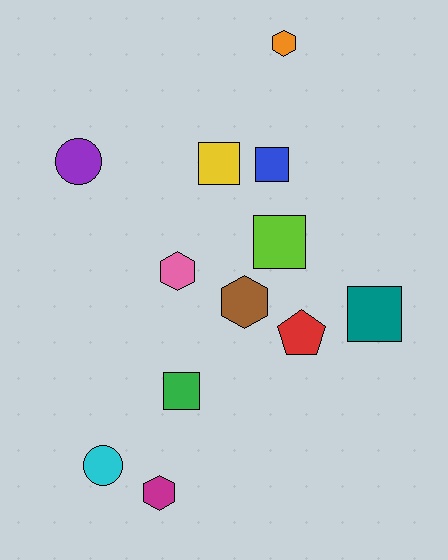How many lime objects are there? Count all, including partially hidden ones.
There is 1 lime object.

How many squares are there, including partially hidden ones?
There are 5 squares.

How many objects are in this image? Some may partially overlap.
There are 12 objects.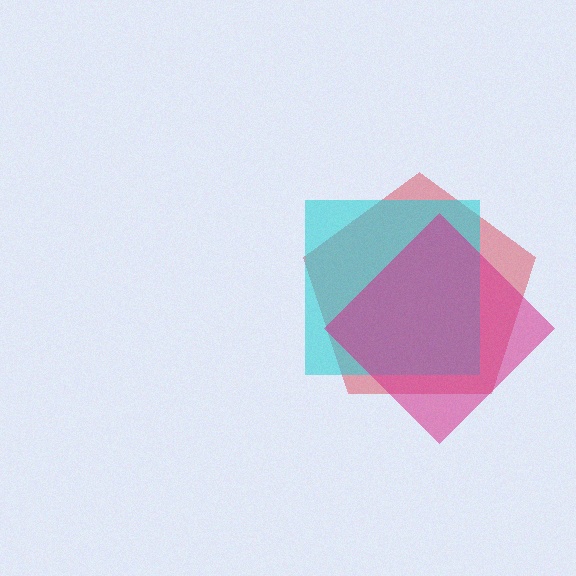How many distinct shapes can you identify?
There are 3 distinct shapes: a red pentagon, a cyan square, a magenta diamond.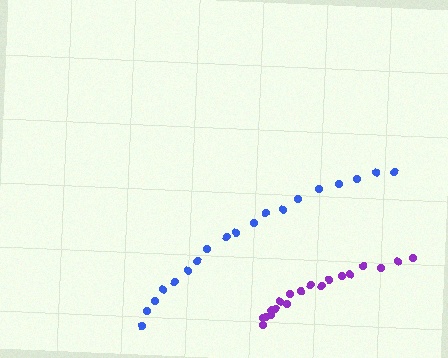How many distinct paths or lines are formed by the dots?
There are 2 distinct paths.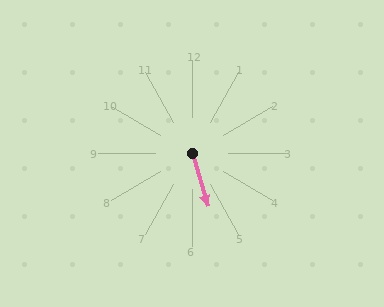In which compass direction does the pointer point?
South.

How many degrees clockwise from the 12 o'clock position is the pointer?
Approximately 164 degrees.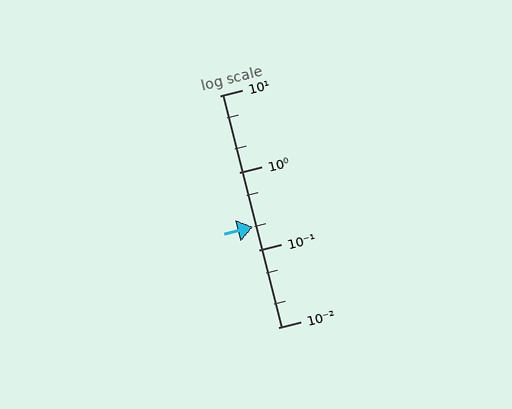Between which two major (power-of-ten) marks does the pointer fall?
The pointer is between 0.1 and 1.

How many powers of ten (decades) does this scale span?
The scale spans 3 decades, from 0.01 to 10.